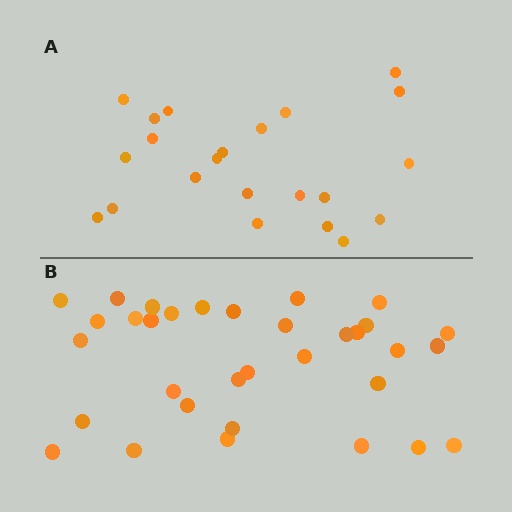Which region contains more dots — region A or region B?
Region B (the bottom region) has more dots.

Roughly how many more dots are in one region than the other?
Region B has roughly 12 or so more dots than region A.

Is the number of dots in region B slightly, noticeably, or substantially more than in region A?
Region B has substantially more. The ratio is roughly 1.5 to 1.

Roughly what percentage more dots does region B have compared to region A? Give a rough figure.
About 50% more.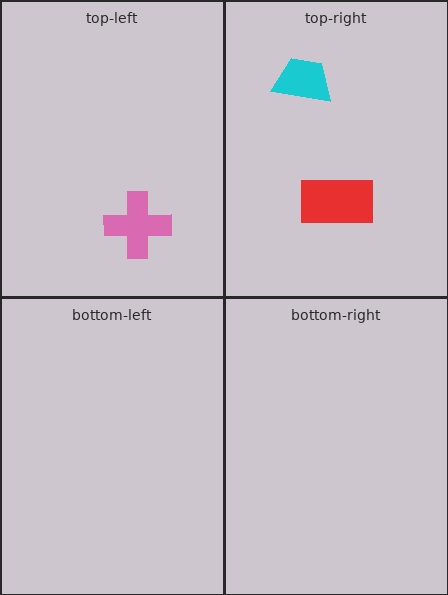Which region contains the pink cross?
The top-left region.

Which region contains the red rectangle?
The top-right region.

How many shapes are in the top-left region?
1.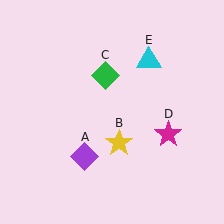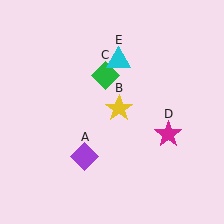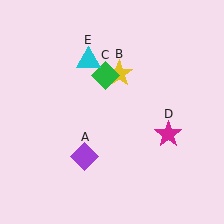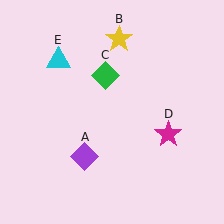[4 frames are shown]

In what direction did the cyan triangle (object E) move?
The cyan triangle (object E) moved left.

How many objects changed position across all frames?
2 objects changed position: yellow star (object B), cyan triangle (object E).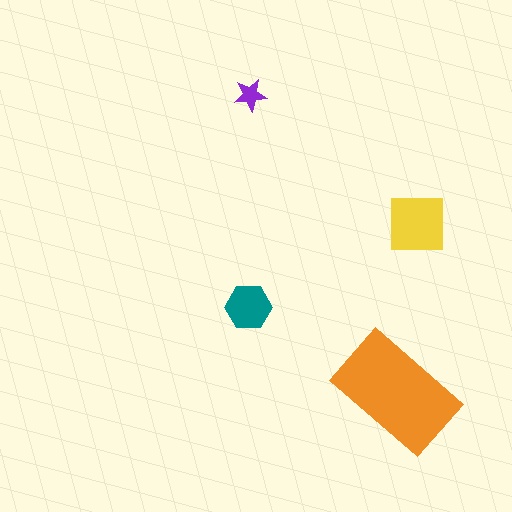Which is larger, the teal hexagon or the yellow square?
The yellow square.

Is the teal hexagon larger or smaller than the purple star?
Larger.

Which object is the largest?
The orange rectangle.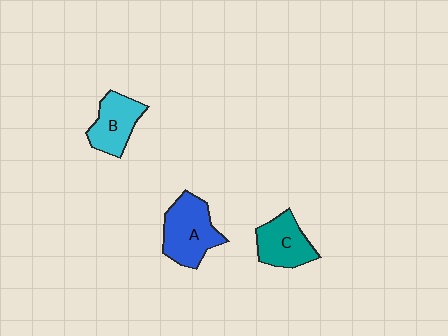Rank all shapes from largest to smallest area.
From largest to smallest: A (blue), C (teal), B (cyan).